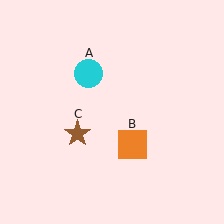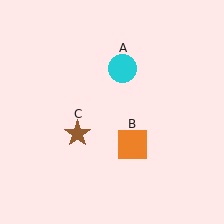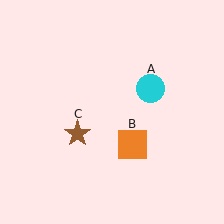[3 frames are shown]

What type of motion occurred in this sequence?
The cyan circle (object A) rotated clockwise around the center of the scene.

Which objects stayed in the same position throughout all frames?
Orange square (object B) and brown star (object C) remained stationary.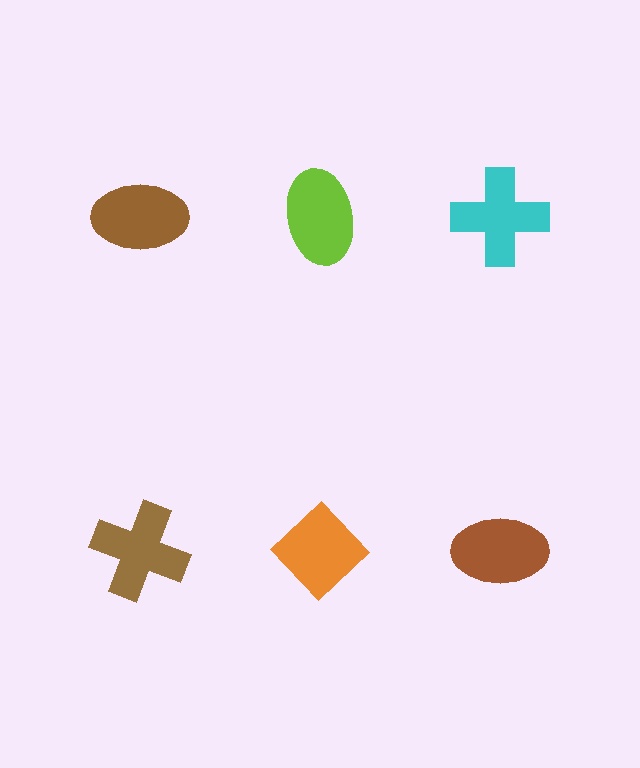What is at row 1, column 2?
A lime ellipse.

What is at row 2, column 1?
A brown cross.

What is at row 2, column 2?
An orange diamond.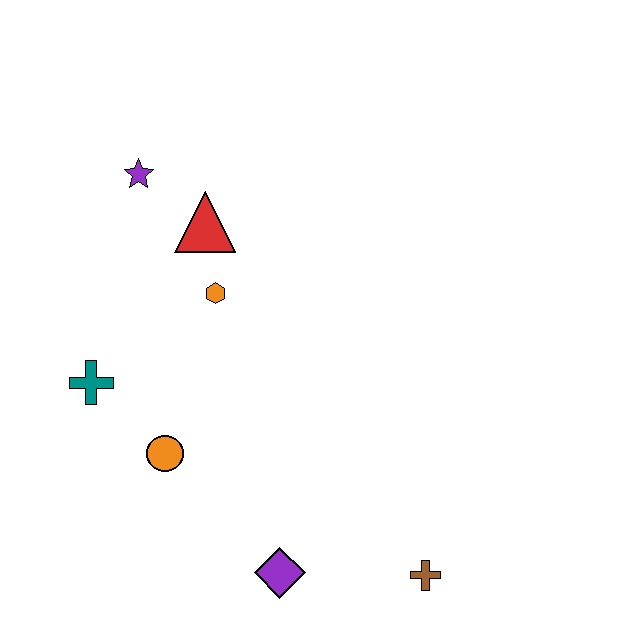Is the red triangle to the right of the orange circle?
Yes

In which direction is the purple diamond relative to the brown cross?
The purple diamond is to the left of the brown cross.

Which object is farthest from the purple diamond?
The purple star is farthest from the purple diamond.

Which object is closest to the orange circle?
The teal cross is closest to the orange circle.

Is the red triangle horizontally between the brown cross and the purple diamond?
No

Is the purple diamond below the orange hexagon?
Yes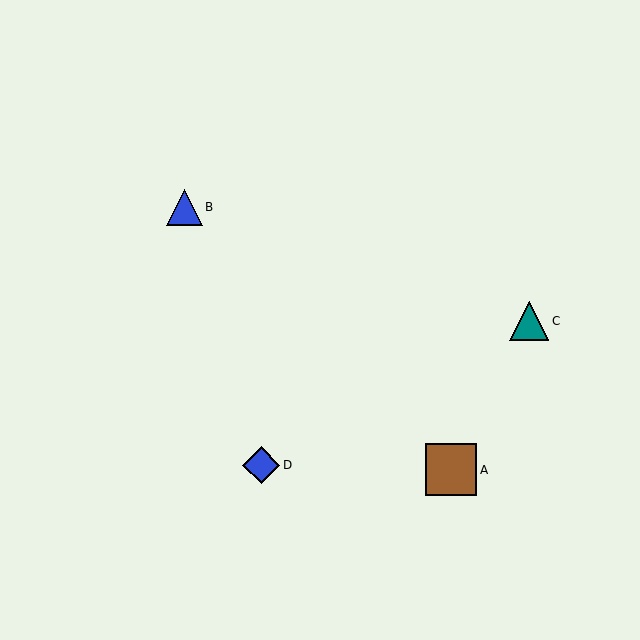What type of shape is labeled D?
Shape D is a blue diamond.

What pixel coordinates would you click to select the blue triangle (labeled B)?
Click at (184, 207) to select the blue triangle B.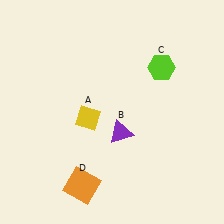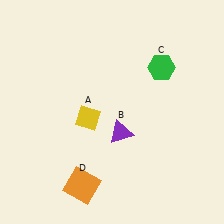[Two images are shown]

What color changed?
The hexagon (C) changed from lime in Image 1 to green in Image 2.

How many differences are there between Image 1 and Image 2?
There is 1 difference between the two images.